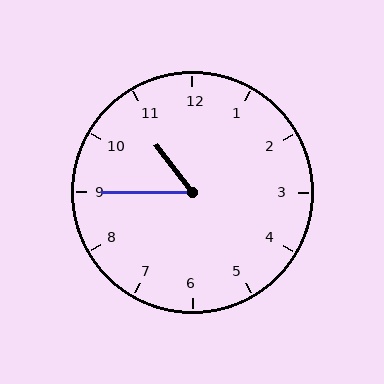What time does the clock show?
10:45.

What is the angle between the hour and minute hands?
Approximately 52 degrees.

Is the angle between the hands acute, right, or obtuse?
It is acute.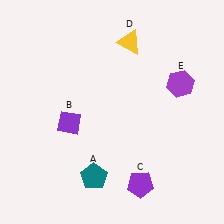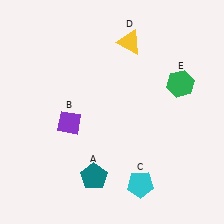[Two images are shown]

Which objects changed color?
C changed from purple to cyan. E changed from purple to green.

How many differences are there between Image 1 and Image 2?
There are 2 differences between the two images.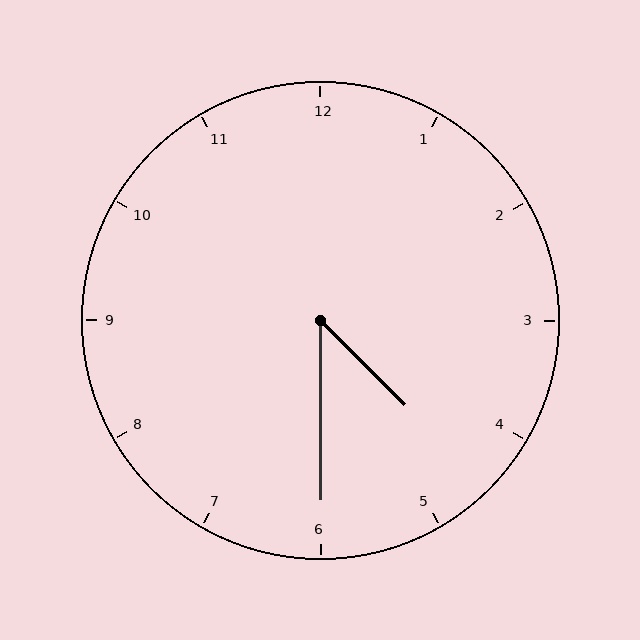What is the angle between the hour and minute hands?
Approximately 45 degrees.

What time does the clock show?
4:30.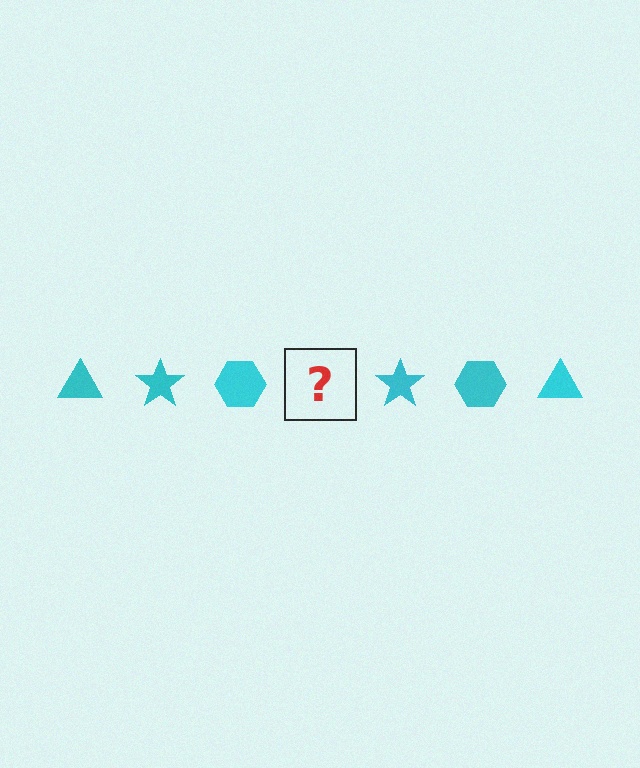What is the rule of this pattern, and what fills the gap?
The rule is that the pattern cycles through triangle, star, hexagon shapes in cyan. The gap should be filled with a cyan triangle.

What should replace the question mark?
The question mark should be replaced with a cyan triangle.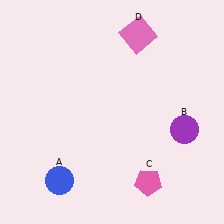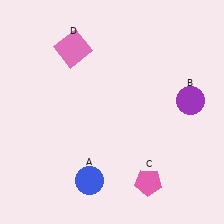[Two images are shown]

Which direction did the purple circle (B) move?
The purple circle (B) moved up.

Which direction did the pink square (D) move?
The pink square (D) moved left.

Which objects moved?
The objects that moved are: the blue circle (A), the purple circle (B), the pink square (D).